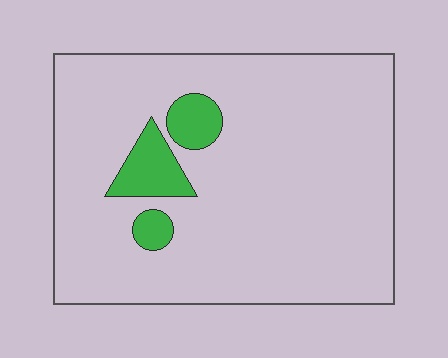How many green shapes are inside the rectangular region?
3.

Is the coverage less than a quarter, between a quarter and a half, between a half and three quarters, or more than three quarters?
Less than a quarter.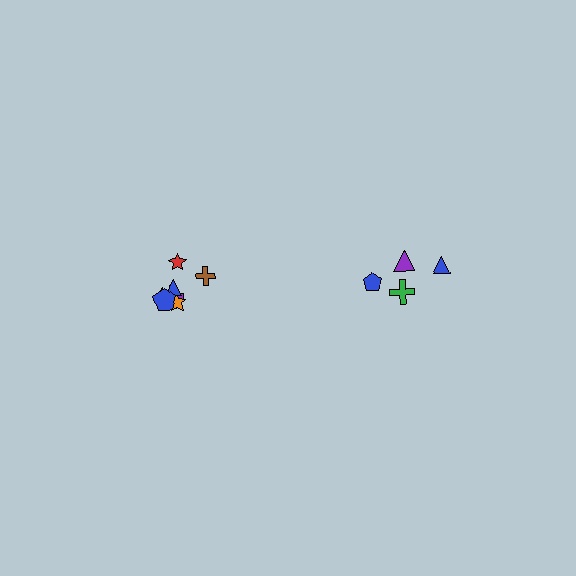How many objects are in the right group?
There are 4 objects.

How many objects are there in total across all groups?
There are 11 objects.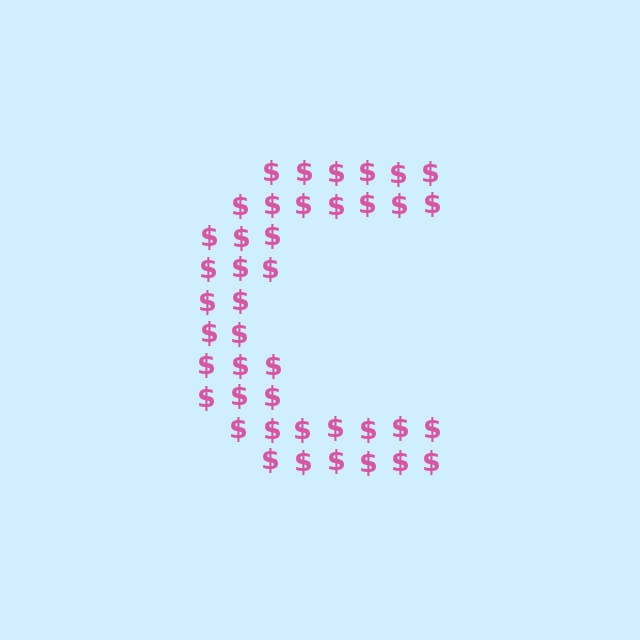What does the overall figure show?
The overall figure shows the letter C.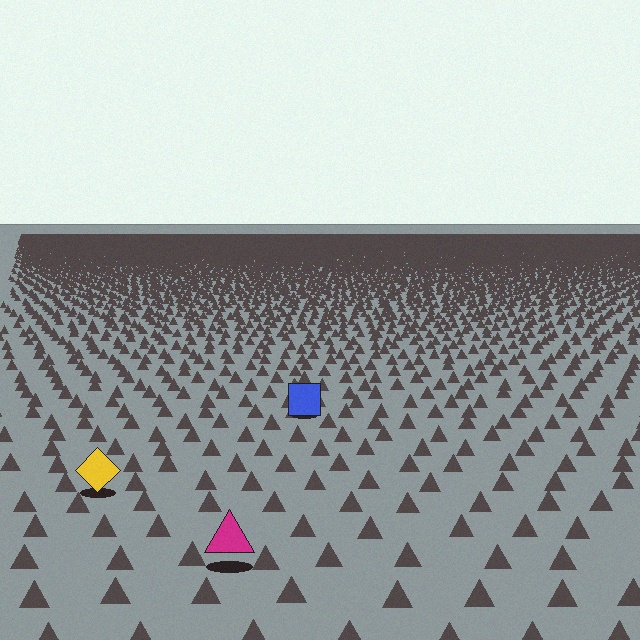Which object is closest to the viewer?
The magenta triangle is closest. The texture marks near it are larger and more spread out.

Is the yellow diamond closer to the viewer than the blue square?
Yes. The yellow diamond is closer — you can tell from the texture gradient: the ground texture is coarser near it.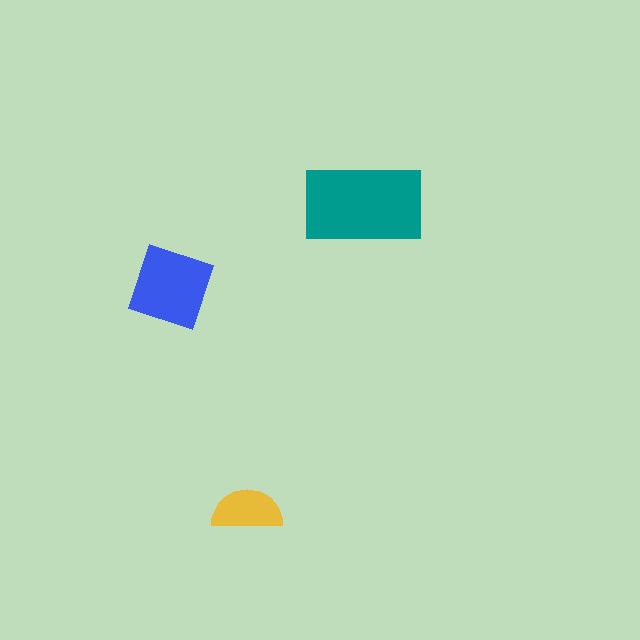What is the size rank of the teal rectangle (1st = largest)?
1st.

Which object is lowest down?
The yellow semicircle is bottommost.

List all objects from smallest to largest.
The yellow semicircle, the blue diamond, the teal rectangle.